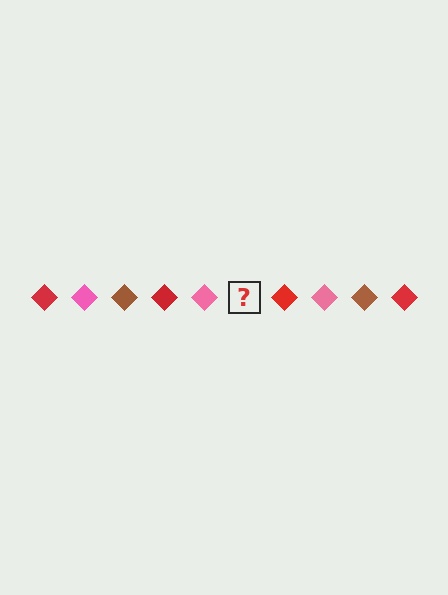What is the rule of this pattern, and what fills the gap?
The rule is that the pattern cycles through red, pink, brown diamonds. The gap should be filled with a brown diamond.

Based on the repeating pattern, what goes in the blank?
The blank should be a brown diamond.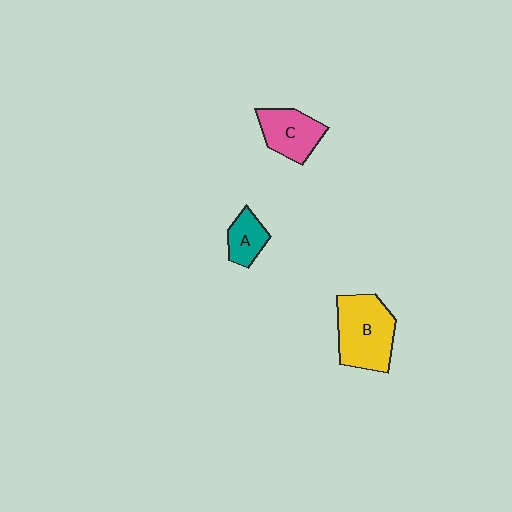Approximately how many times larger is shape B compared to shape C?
Approximately 1.5 times.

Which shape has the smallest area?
Shape A (teal).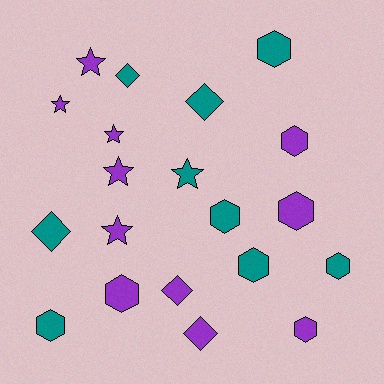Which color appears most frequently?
Purple, with 11 objects.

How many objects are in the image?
There are 20 objects.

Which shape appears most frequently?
Hexagon, with 9 objects.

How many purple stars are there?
There are 5 purple stars.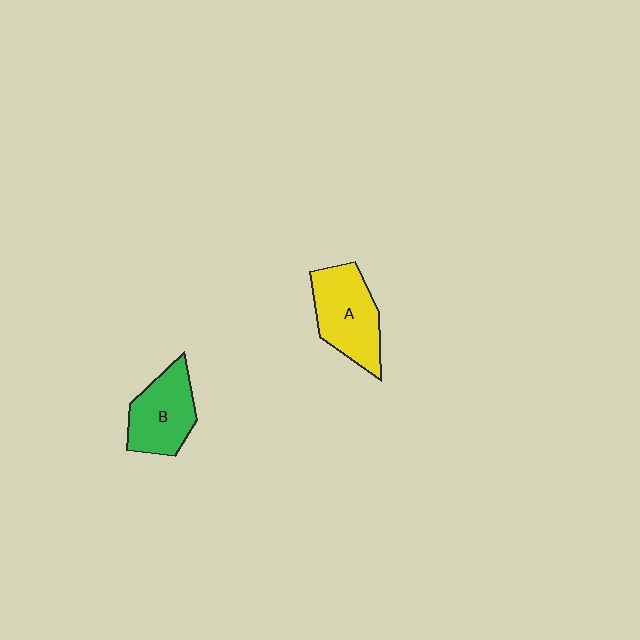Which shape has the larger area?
Shape A (yellow).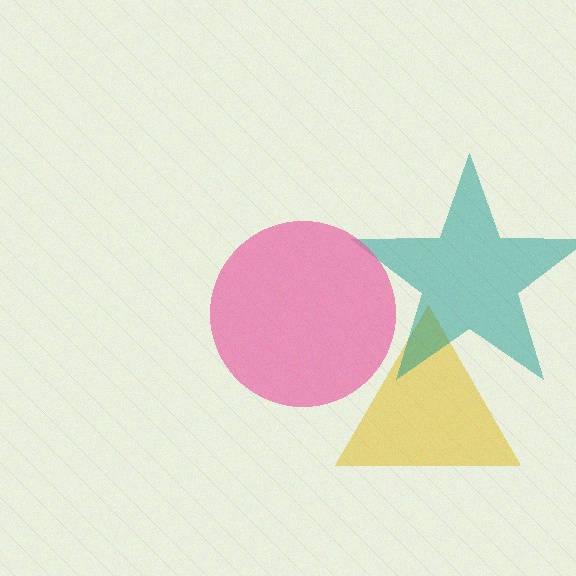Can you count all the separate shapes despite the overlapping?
Yes, there are 3 separate shapes.